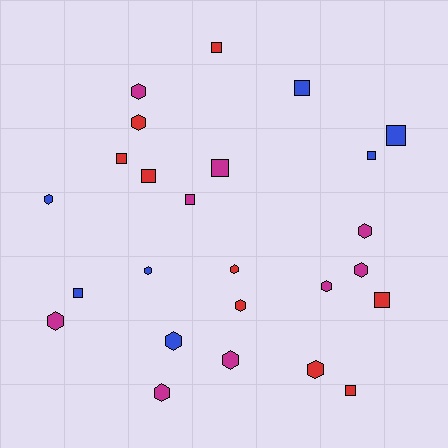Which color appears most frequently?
Red, with 9 objects.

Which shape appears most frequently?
Hexagon, with 14 objects.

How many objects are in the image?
There are 25 objects.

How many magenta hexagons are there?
There are 7 magenta hexagons.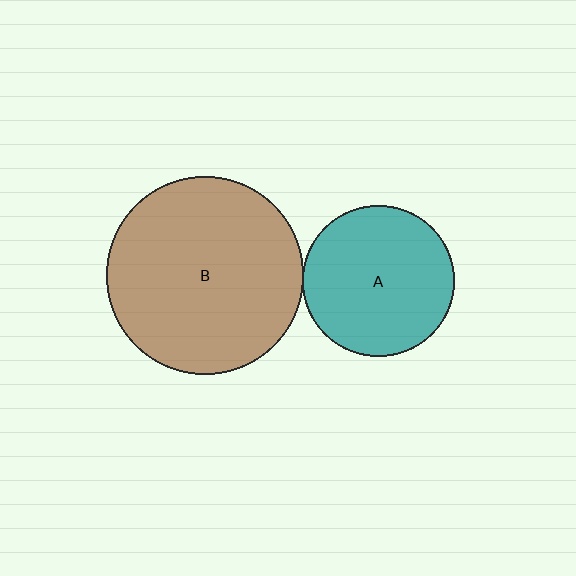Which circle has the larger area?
Circle B (brown).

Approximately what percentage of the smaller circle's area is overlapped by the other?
Approximately 5%.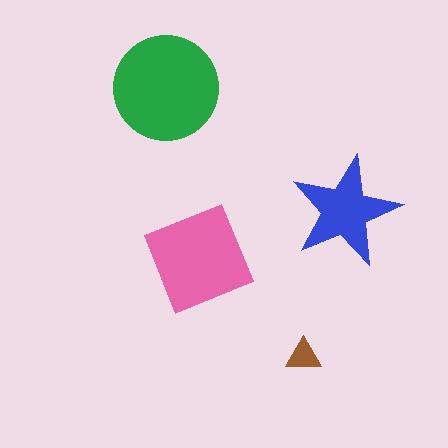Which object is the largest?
The green circle.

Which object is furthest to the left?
The green circle is leftmost.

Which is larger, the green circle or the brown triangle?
The green circle.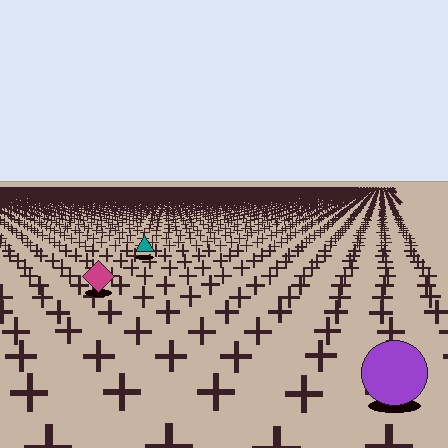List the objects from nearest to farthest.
From nearest to farthest: the purple circle, the magenta diamond, the teal triangle.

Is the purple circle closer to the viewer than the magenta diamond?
Yes. The purple circle is closer — you can tell from the texture gradient: the ground texture is coarser near it.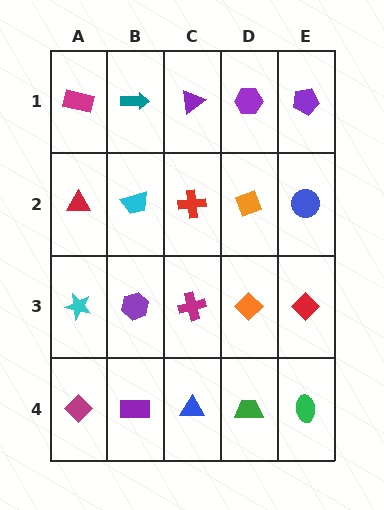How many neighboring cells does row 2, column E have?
3.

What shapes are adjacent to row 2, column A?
A magenta rectangle (row 1, column A), a cyan star (row 3, column A), a cyan trapezoid (row 2, column B).